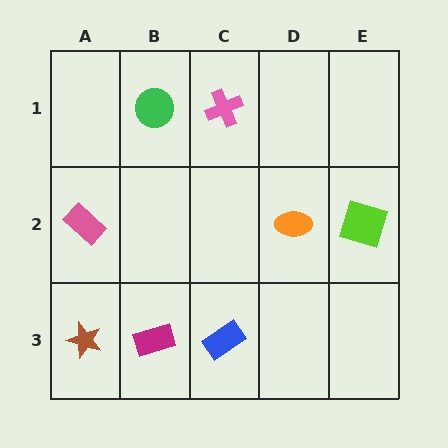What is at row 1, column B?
A green circle.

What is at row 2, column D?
An orange ellipse.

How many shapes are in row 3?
3 shapes.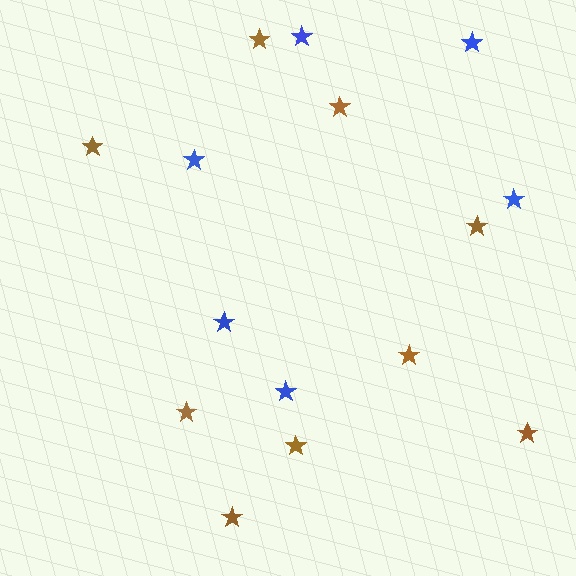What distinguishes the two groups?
There are 2 groups: one group of brown stars (9) and one group of blue stars (6).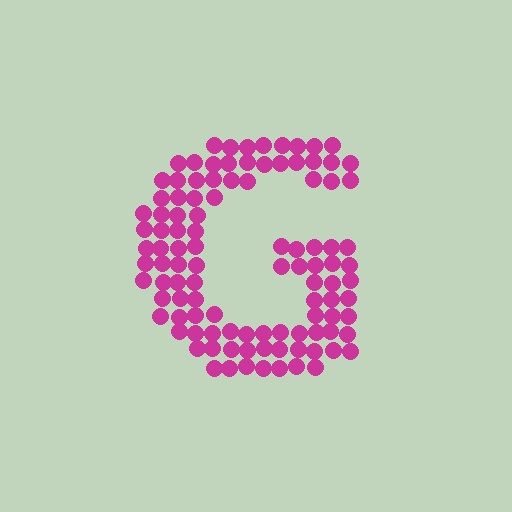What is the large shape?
The large shape is the letter G.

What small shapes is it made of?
It is made of small circles.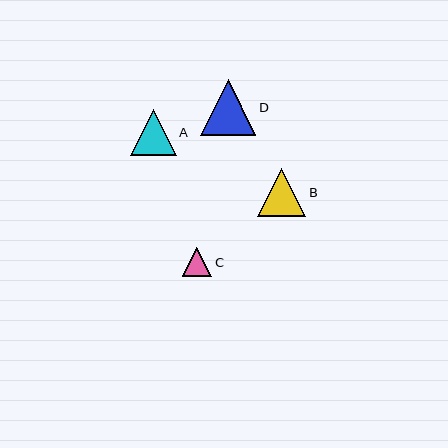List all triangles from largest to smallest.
From largest to smallest: D, B, A, C.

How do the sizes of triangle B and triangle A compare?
Triangle B and triangle A are approximately the same size.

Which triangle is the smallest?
Triangle C is the smallest with a size of approximately 30 pixels.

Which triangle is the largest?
Triangle D is the largest with a size of approximately 55 pixels.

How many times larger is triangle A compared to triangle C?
Triangle A is approximately 1.5 times the size of triangle C.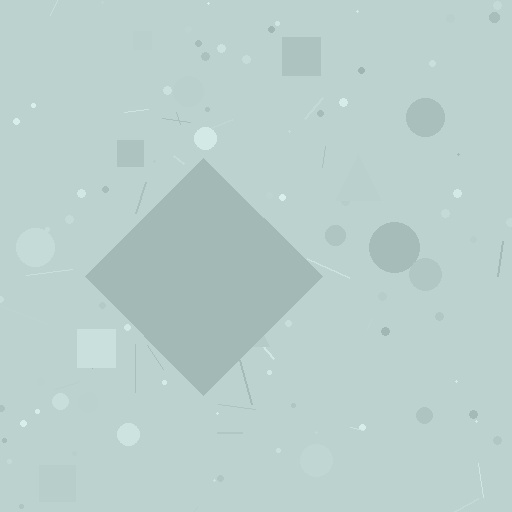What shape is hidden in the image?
A diamond is hidden in the image.